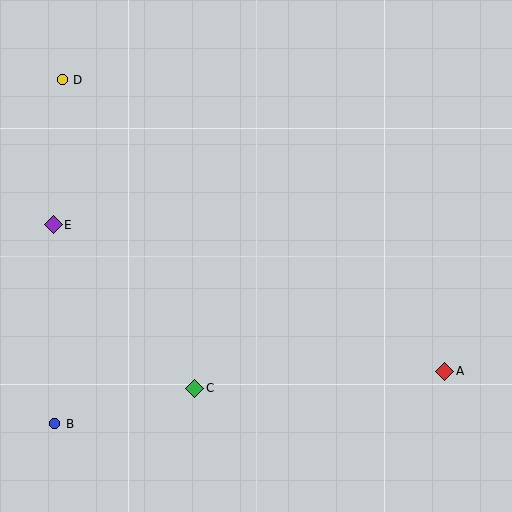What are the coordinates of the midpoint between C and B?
The midpoint between C and B is at (125, 406).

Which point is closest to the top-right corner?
Point A is closest to the top-right corner.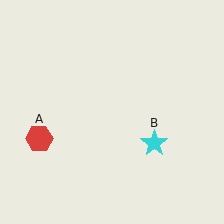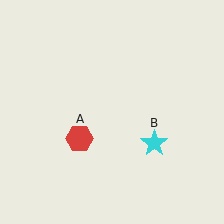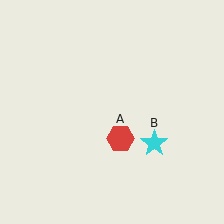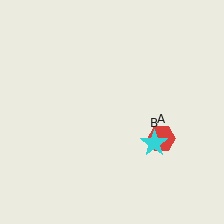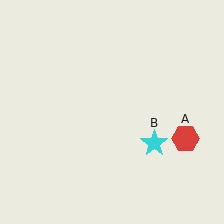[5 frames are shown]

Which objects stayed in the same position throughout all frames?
Cyan star (object B) remained stationary.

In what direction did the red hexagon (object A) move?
The red hexagon (object A) moved right.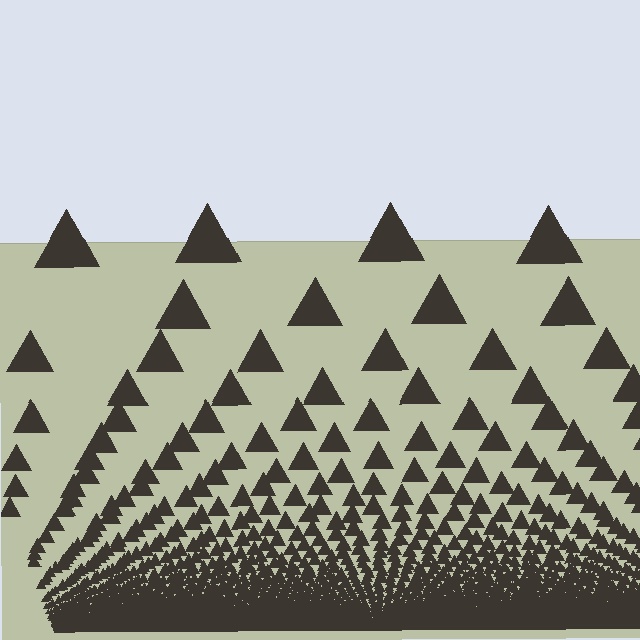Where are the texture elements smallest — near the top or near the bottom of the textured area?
Near the bottom.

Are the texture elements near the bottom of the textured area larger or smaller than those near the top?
Smaller. The gradient is inverted — elements near the bottom are smaller and denser.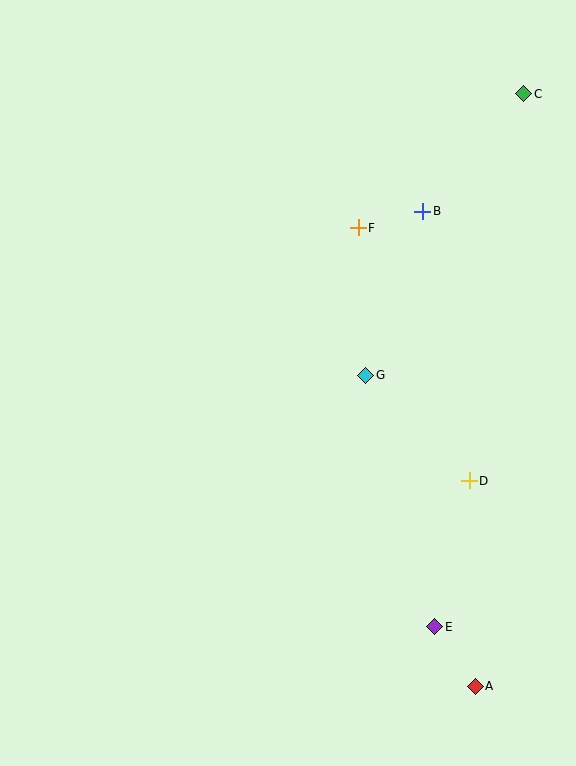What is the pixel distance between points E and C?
The distance between E and C is 541 pixels.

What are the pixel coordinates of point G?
Point G is at (366, 375).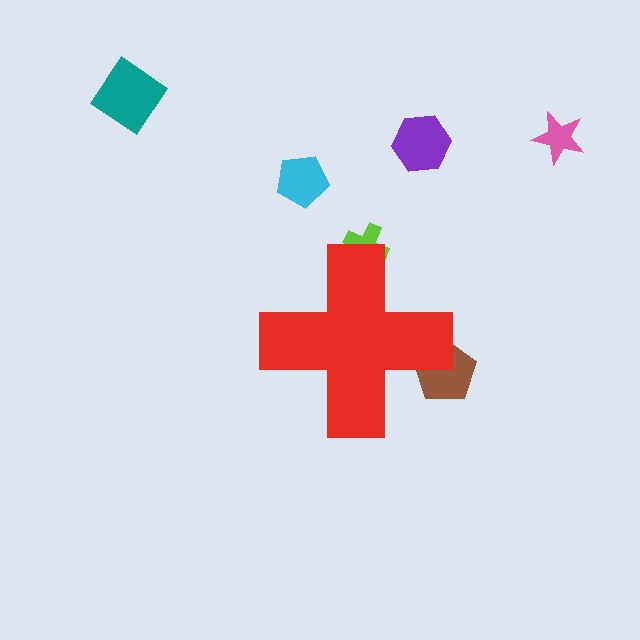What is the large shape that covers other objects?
A red cross.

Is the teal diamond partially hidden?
No, the teal diamond is fully visible.